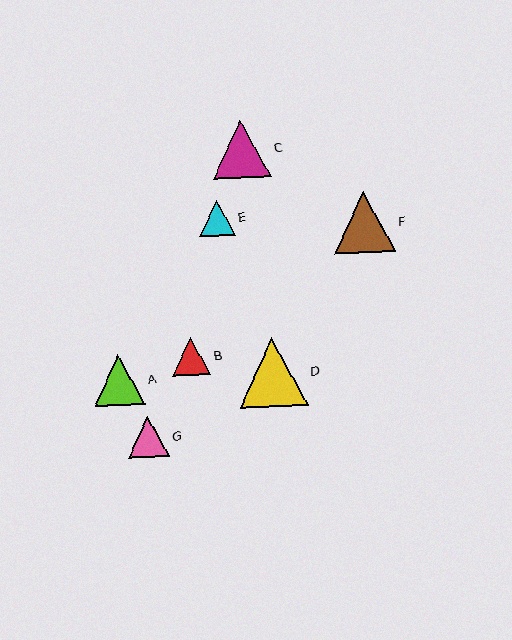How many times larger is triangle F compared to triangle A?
Triangle F is approximately 1.2 times the size of triangle A.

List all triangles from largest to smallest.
From largest to smallest: D, F, C, A, G, B, E.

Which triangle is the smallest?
Triangle E is the smallest with a size of approximately 36 pixels.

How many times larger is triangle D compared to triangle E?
Triangle D is approximately 1.9 times the size of triangle E.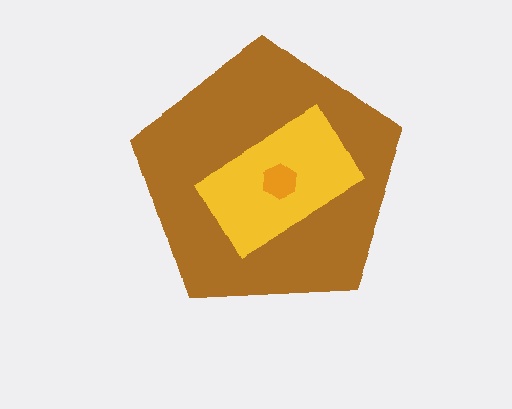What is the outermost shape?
The brown pentagon.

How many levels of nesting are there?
3.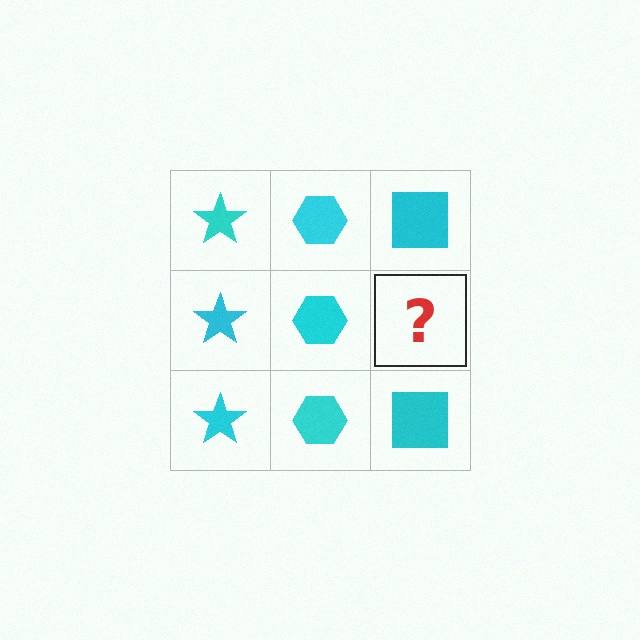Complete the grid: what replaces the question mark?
The question mark should be replaced with a cyan square.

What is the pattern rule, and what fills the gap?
The rule is that each column has a consistent shape. The gap should be filled with a cyan square.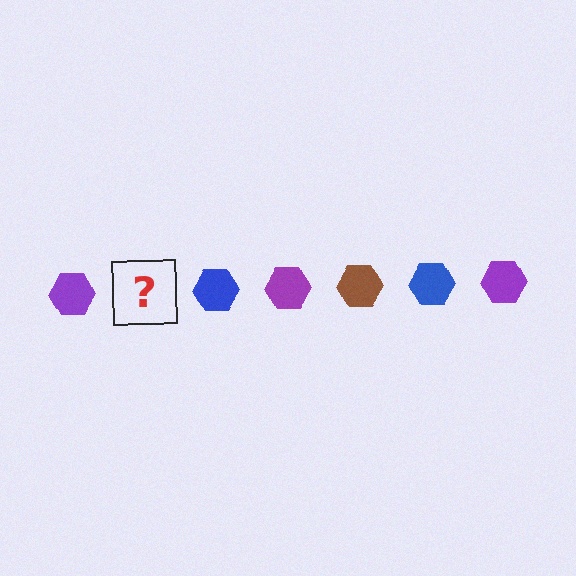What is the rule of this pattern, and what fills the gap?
The rule is that the pattern cycles through purple, brown, blue hexagons. The gap should be filled with a brown hexagon.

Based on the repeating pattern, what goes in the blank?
The blank should be a brown hexagon.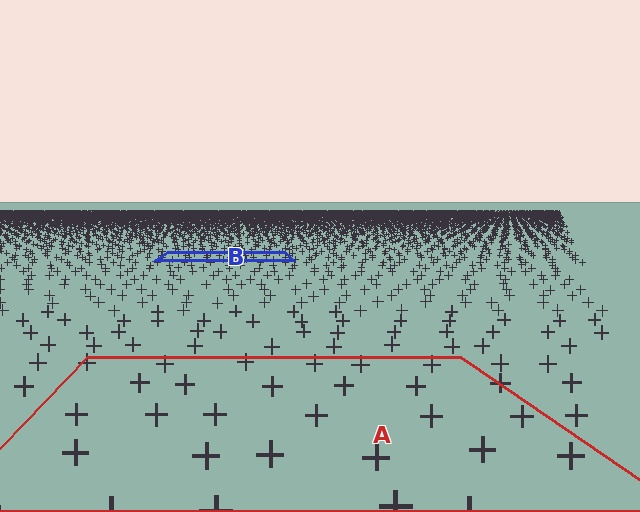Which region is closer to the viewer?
Region A is closer. The texture elements there are larger and more spread out.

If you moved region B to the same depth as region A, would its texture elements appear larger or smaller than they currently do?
They would appear larger. At a closer depth, the same texture elements are projected at a bigger on-screen size.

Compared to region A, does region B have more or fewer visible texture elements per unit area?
Region B has more texture elements per unit area — they are packed more densely because it is farther away.